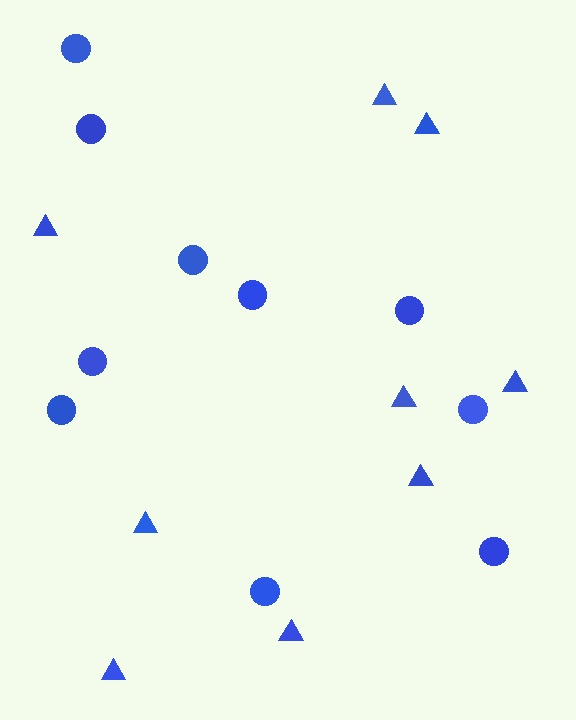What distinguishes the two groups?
There are 2 groups: one group of circles (10) and one group of triangles (9).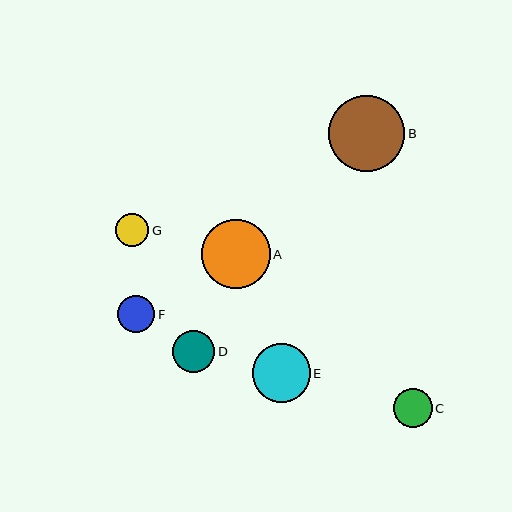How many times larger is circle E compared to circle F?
Circle E is approximately 1.6 times the size of circle F.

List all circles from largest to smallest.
From largest to smallest: B, A, E, D, C, F, G.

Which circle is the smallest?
Circle G is the smallest with a size of approximately 33 pixels.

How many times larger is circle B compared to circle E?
Circle B is approximately 1.3 times the size of circle E.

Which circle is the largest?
Circle B is the largest with a size of approximately 76 pixels.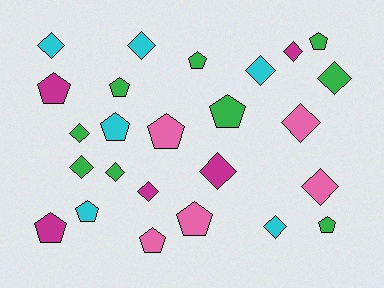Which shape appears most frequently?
Diamond, with 13 objects.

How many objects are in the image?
There are 25 objects.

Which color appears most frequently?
Green, with 9 objects.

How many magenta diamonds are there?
There are 3 magenta diamonds.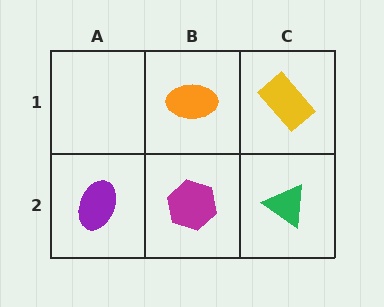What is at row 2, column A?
A purple ellipse.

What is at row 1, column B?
An orange ellipse.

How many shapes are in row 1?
2 shapes.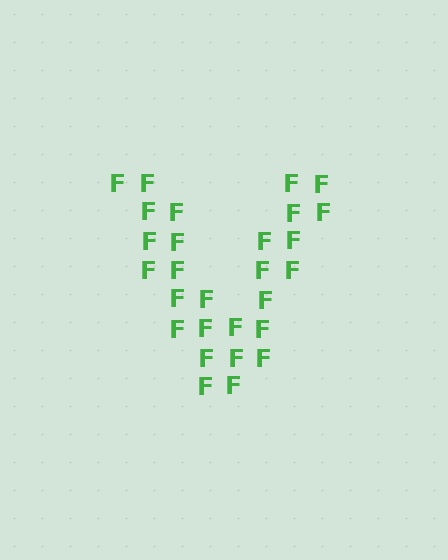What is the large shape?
The large shape is the letter V.